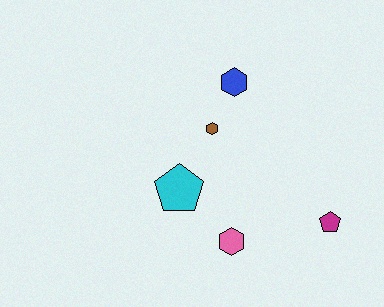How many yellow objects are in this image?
There are no yellow objects.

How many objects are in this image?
There are 5 objects.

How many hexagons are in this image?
There are 3 hexagons.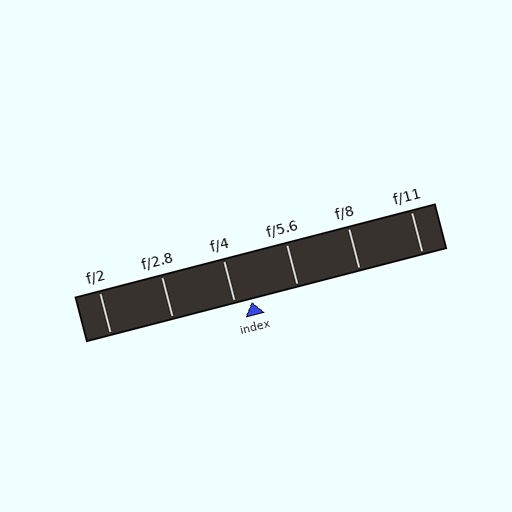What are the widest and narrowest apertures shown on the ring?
The widest aperture shown is f/2 and the narrowest is f/11.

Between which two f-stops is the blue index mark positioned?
The index mark is between f/4 and f/5.6.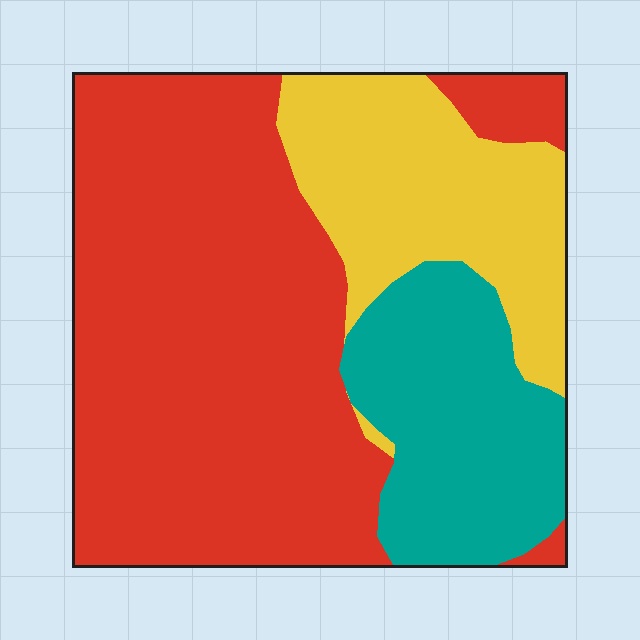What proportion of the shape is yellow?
Yellow takes up less than a quarter of the shape.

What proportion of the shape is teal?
Teal covers about 20% of the shape.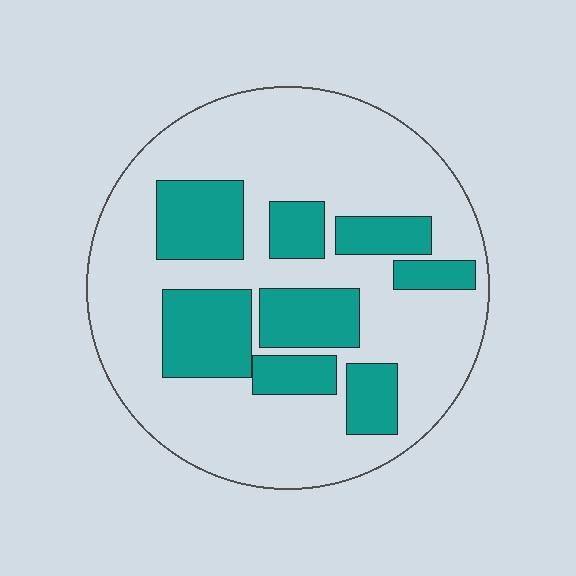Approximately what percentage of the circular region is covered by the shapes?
Approximately 30%.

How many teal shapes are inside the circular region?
8.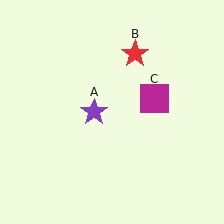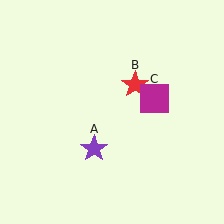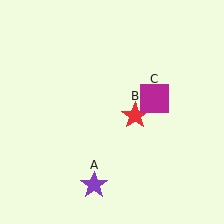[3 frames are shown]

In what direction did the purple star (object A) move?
The purple star (object A) moved down.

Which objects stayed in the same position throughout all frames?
Magenta square (object C) remained stationary.